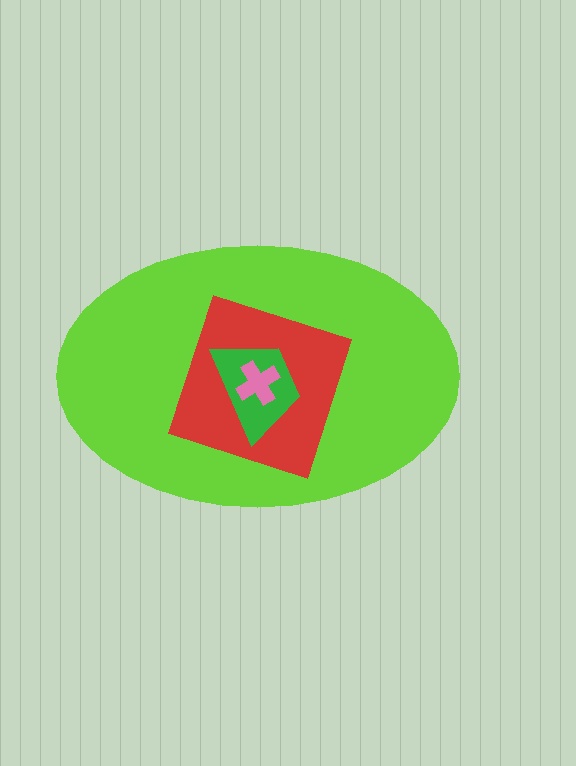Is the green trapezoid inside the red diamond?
Yes.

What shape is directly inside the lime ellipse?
The red diamond.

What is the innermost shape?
The pink cross.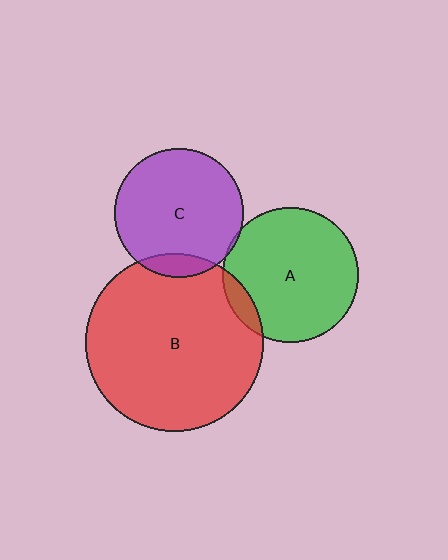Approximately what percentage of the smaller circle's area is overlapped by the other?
Approximately 5%.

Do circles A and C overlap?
Yes.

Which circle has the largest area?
Circle B (red).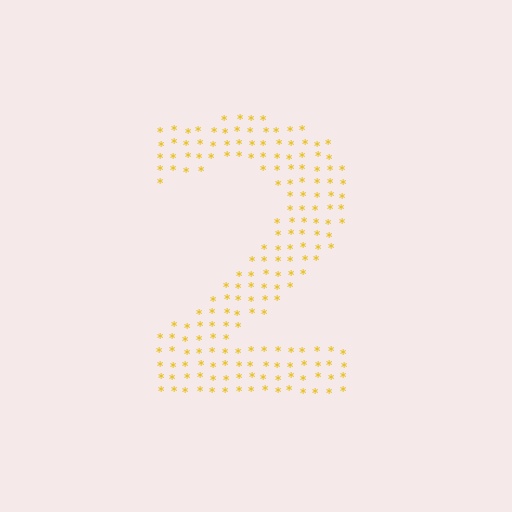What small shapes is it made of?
It is made of small asterisks.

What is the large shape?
The large shape is the digit 2.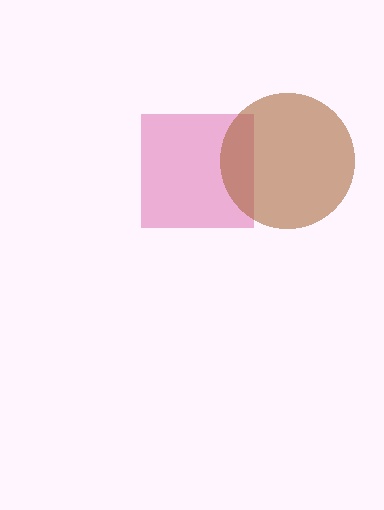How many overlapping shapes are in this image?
There are 2 overlapping shapes in the image.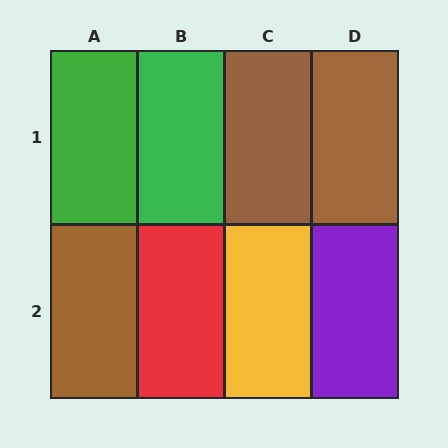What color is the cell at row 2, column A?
Brown.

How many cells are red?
1 cell is red.